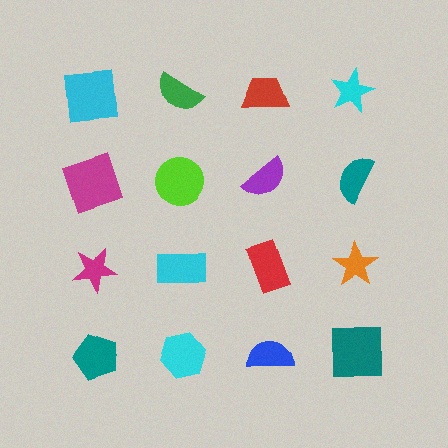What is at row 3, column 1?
A magenta star.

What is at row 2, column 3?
A purple semicircle.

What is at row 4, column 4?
A teal square.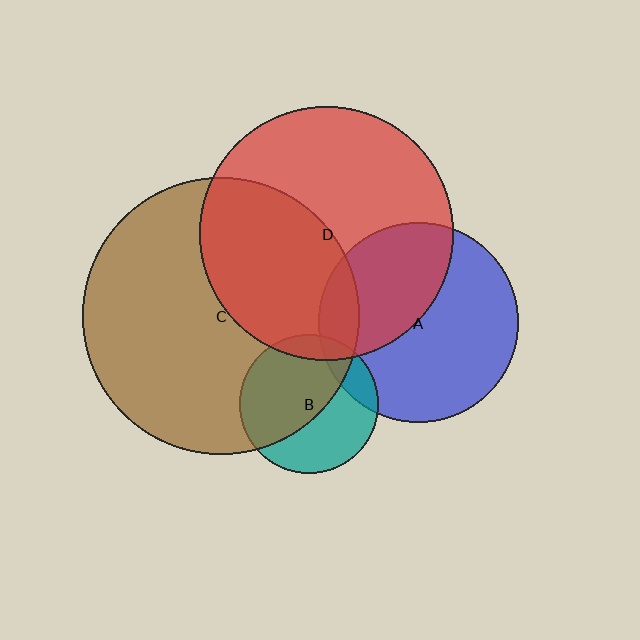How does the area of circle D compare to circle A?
Approximately 1.6 times.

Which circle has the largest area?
Circle C (brown).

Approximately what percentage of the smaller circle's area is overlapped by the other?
Approximately 40%.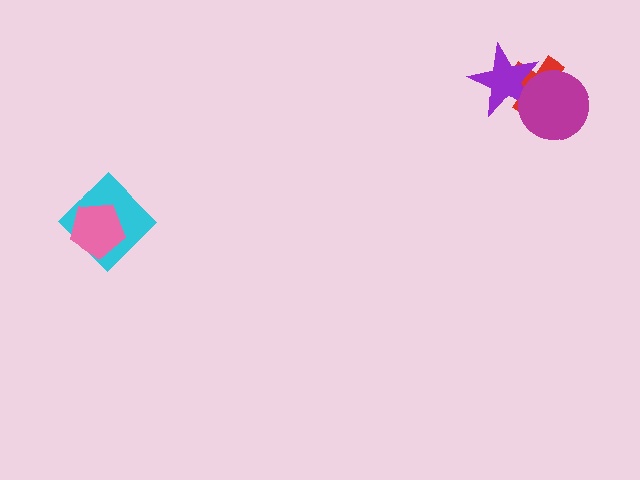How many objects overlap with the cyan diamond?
1 object overlaps with the cyan diamond.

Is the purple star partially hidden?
Yes, it is partially covered by another shape.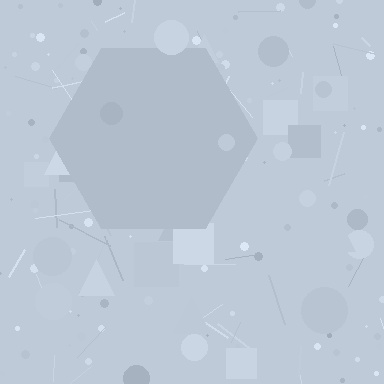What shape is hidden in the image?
A hexagon is hidden in the image.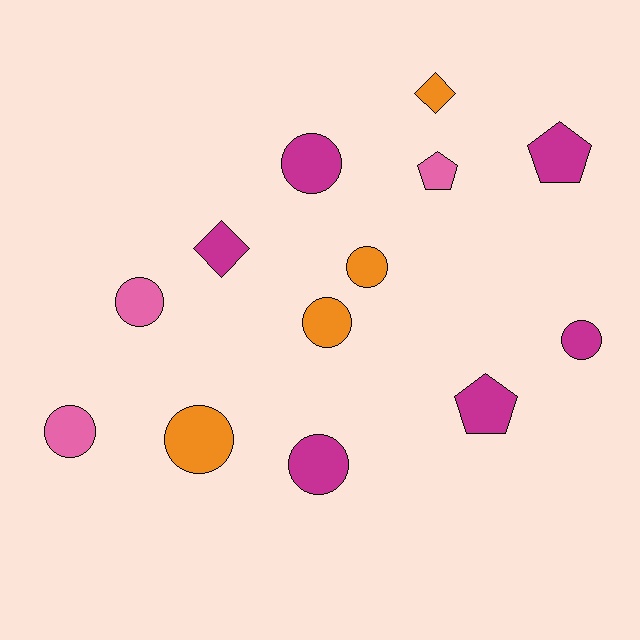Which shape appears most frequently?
Circle, with 8 objects.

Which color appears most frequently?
Magenta, with 6 objects.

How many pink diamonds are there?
There are no pink diamonds.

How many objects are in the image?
There are 13 objects.